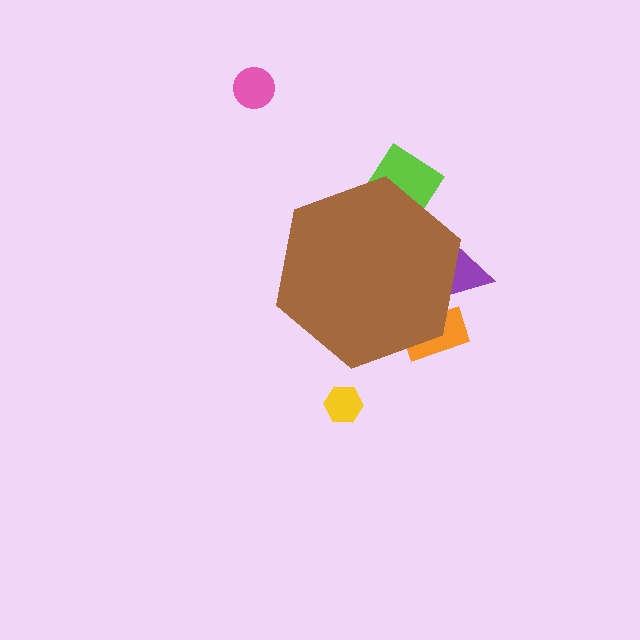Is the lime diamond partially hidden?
Yes, the lime diamond is partially hidden behind the brown hexagon.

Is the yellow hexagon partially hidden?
No, the yellow hexagon is fully visible.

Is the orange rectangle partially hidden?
Yes, the orange rectangle is partially hidden behind the brown hexagon.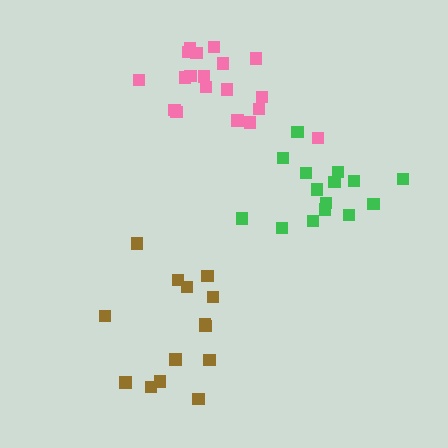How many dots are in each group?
Group 1: 15 dots, Group 2: 14 dots, Group 3: 19 dots (48 total).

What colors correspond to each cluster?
The clusters are colored: green, brown, pink.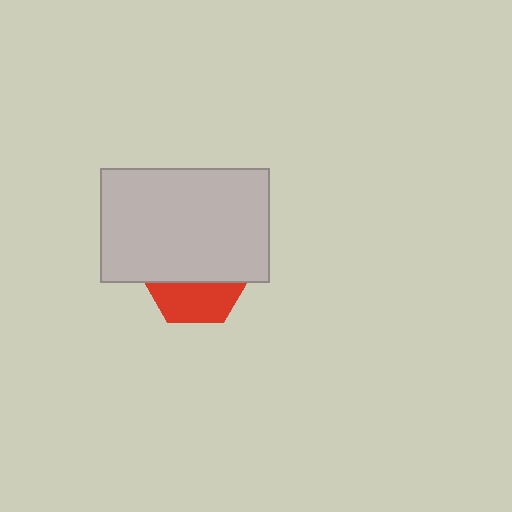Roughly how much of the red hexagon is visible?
A small part of it is visible (roughly 38%).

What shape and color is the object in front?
The object in front is a light gray rectangle.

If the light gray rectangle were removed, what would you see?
You would see the complete red hexagon.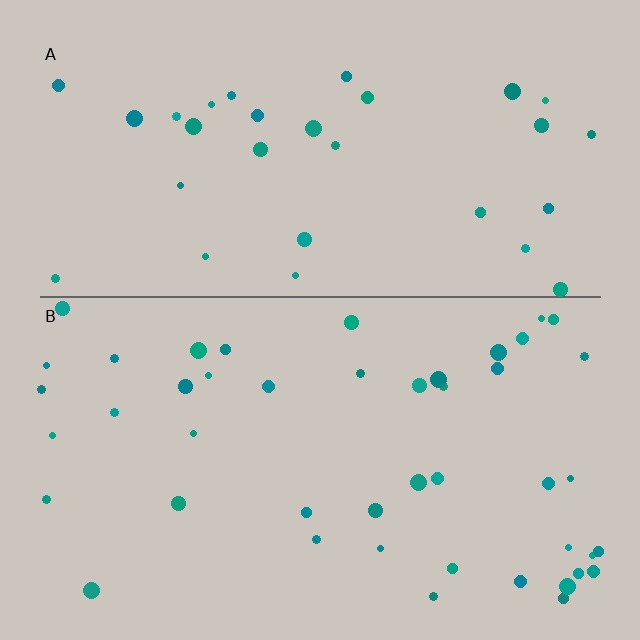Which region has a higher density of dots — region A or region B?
B (the bottom).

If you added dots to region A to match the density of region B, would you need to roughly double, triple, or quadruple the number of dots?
Approximately double.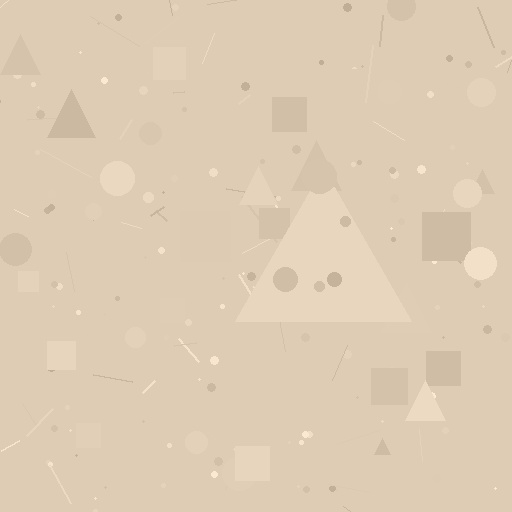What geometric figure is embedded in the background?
A triangle is embedded in the background.